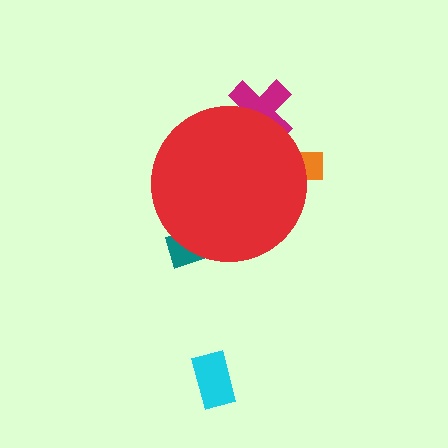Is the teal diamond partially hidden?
Yes, the teal diamond is partially hidden behind the red circle.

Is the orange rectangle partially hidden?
Yes, the orange rectangle is partially hidden behind the red circle.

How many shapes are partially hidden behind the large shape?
3 shapes are partially hidden.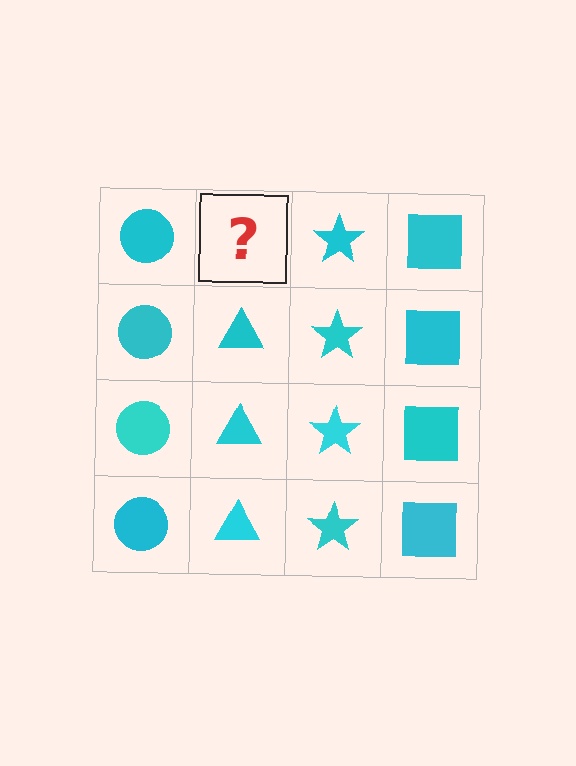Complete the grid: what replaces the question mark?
The question mark should be replaced with a cyan triangle.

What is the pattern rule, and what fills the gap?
The rule is that each column has a consistent shape. The gap should be filled with a cyan triangle.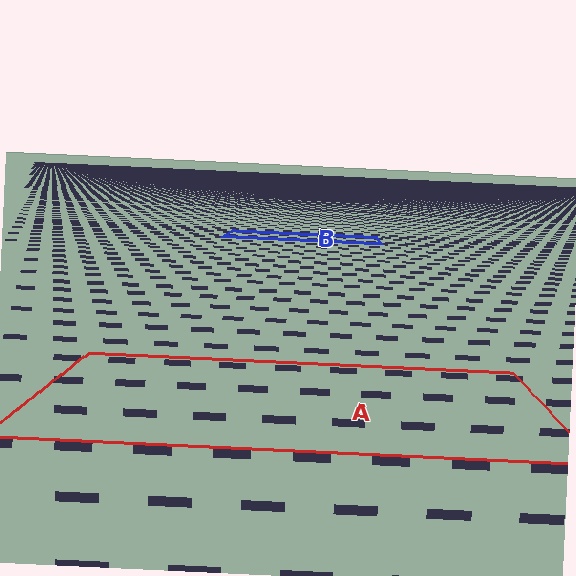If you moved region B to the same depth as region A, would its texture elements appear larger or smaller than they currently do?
They would appear larger. At a closer depth, the same texture elements are projected at a bigger on-screen size.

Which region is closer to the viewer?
Region A is closer. The texture elements there are larger and more spread out.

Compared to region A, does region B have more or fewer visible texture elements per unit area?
Region B has more texture elements per unit area — they are packed more densely because it is farther away.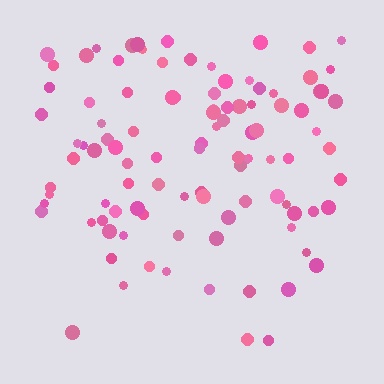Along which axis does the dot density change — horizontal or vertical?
Vertical.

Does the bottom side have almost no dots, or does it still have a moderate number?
Still a moderate number, just noticeably fewer than the top.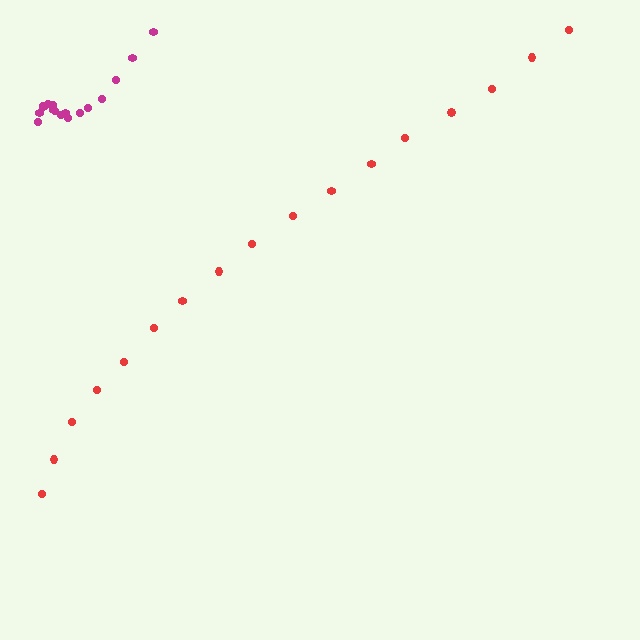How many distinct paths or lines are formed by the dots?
There are 2 distinct paths.